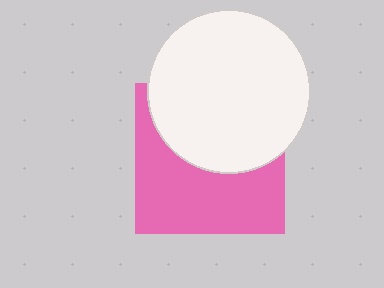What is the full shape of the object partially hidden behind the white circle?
The partially hidden object is a pink square.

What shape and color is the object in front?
The object in front is a white circle.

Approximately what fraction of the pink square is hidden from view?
Roughly 47% of the pink square is hidden behind the white circle.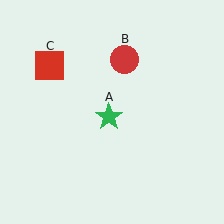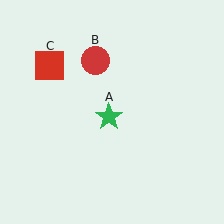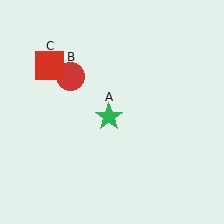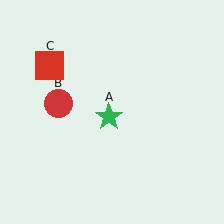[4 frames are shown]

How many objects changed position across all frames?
1 object changed position: red circle (object B).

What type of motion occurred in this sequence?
The red circle (object B) rotated counterclockwise around the center of the scene.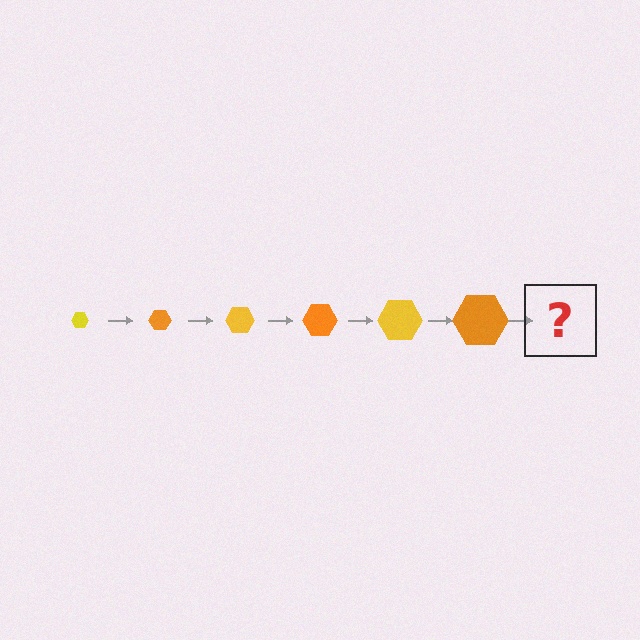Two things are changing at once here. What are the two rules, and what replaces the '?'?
The two rules are that the hexagon grows larger each step and the color cycles through yellow and orange. The '?' should be a yellow hexagon, larger than the previous one.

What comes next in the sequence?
The next element should be a yellow hexagon, larger than the previous one.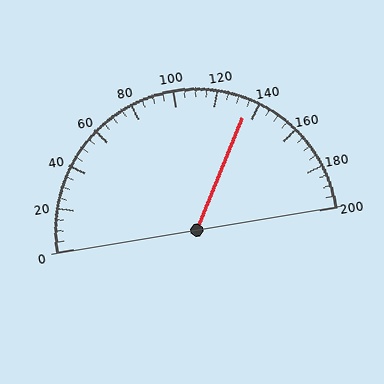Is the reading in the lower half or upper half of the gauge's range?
The reading is in the upper half of the range (0 to 200).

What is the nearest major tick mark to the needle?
The nearest major tick mark is 140.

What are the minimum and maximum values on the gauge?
The gauge ranges from 0 to 200.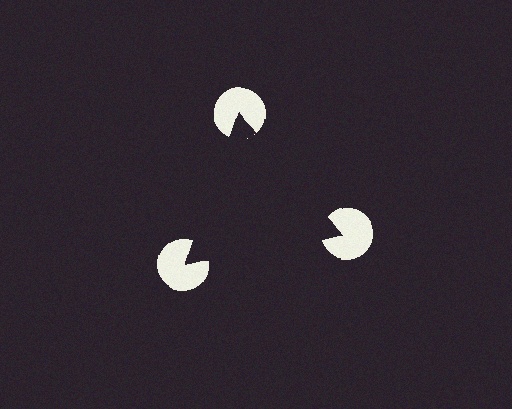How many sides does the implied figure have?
3 sides.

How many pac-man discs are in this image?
There are 3 — one at each vertex of the illusory triangle.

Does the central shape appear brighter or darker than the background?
It typically appears slightly darker than the background, even though no actual brightness change is drawn.